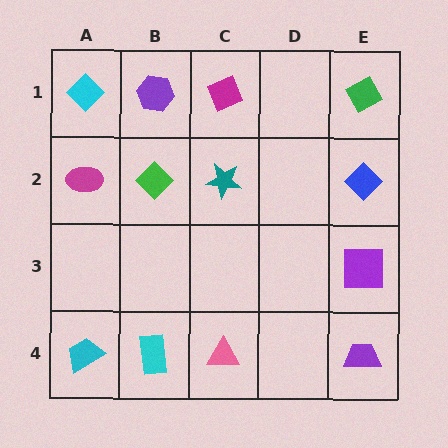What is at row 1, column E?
A green diamond.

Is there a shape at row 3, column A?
No, that cell is empty.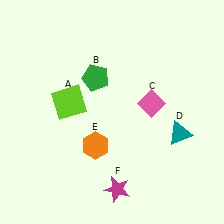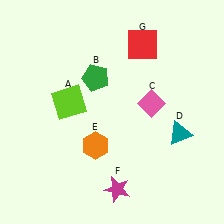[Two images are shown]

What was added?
A red square (G) was added in Image 2.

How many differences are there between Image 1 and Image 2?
There is 1 difference between the two images.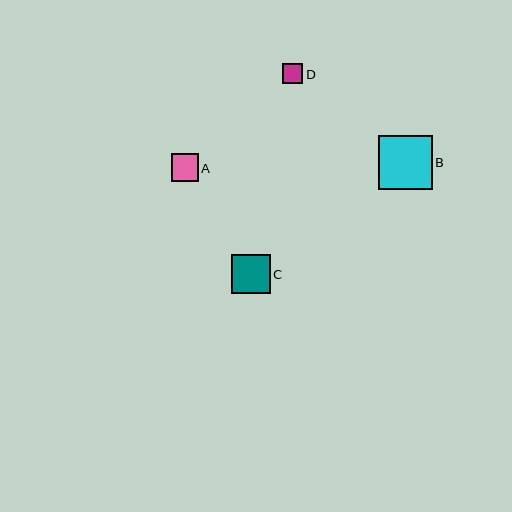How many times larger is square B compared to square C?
Square B is approximately 1.4 times the size of square C.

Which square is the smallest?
Square D is the smallest with a size of approximately 20 pixels.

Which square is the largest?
Square B is the largest with a size of approximately 54 pixels.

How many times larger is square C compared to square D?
Square C is approximately 1.9 times the size of square D.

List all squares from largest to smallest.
From largest to smallest: B, C, A, D.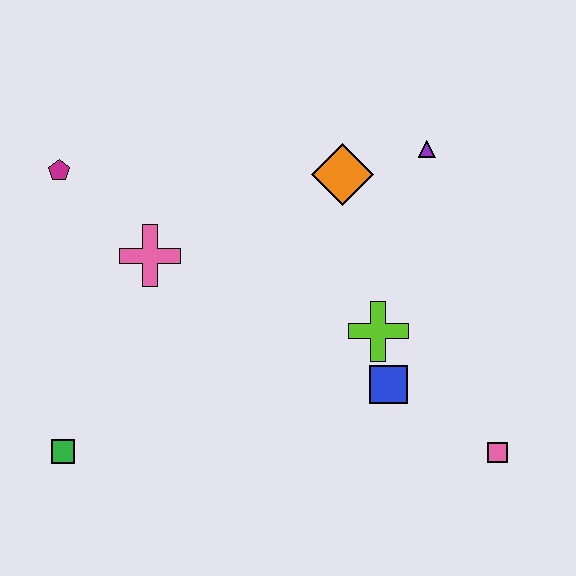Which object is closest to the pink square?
The blue square is closest to the pink square.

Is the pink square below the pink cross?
Yes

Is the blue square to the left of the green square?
No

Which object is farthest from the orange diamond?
The green square is farthest from the orange diamond.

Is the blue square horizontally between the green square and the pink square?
Yes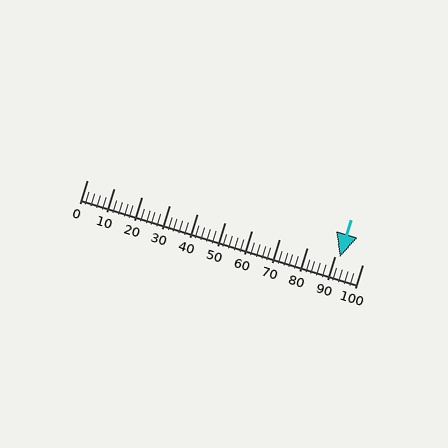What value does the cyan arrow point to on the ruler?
The cyan arrow points to approximately 92.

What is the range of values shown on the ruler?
The ruler shows values from 0 to 100.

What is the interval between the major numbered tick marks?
The major tick marks are spaced 10 units apart.